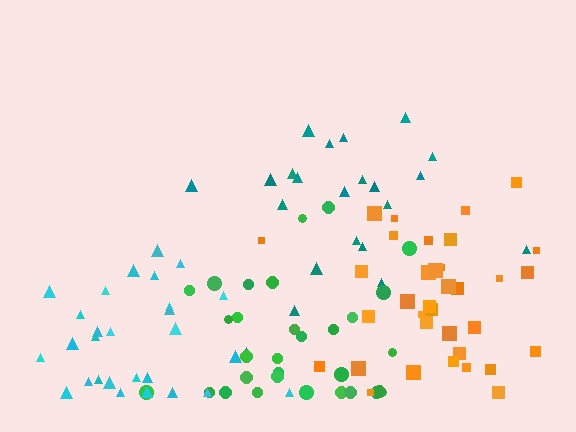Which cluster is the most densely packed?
Orange.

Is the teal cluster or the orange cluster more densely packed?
Orange.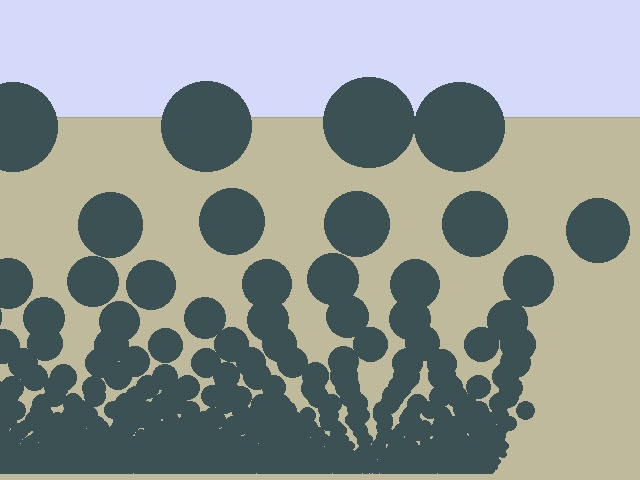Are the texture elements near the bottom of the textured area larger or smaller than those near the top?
Smaller. The gradient is inverted — elements near the bottom are smaller and denser.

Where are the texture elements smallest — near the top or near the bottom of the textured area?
Near the bottom.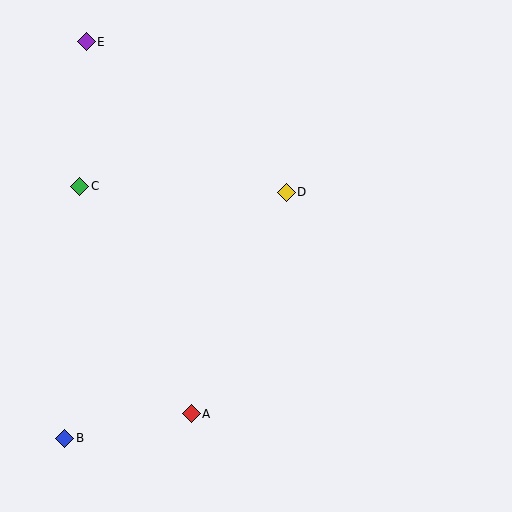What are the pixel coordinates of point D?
Point D is at (286, 192).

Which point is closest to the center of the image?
Point D at (286, 192) is closest to the center.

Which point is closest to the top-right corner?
Point D is closest to the top-right corner.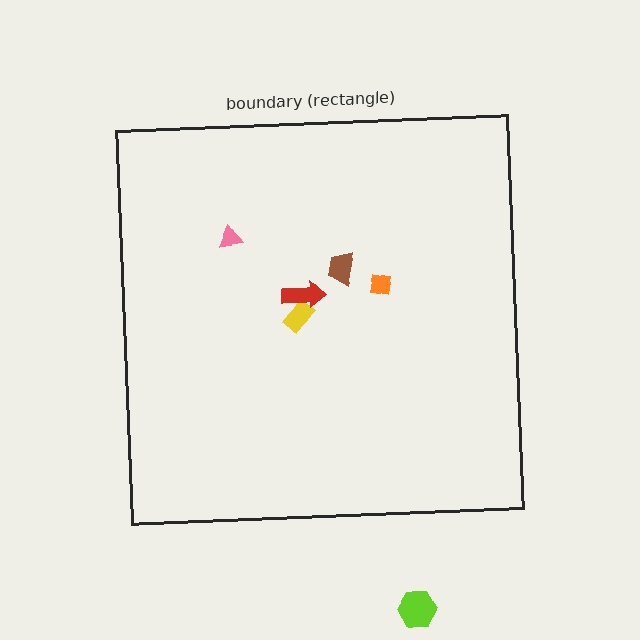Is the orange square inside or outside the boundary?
Inside.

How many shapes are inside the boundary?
5 inside, 1 outside.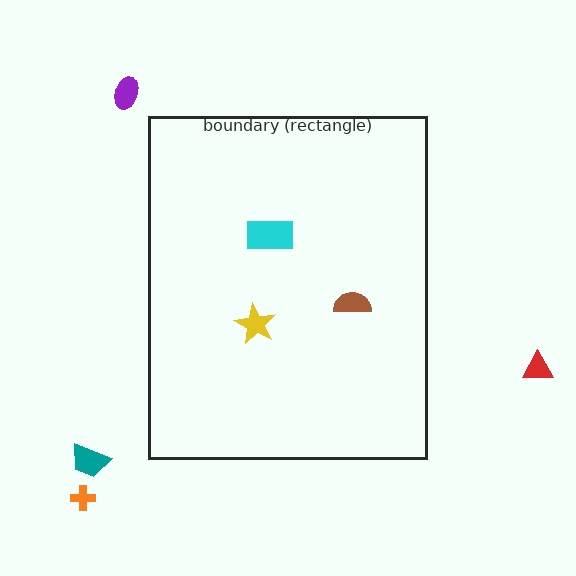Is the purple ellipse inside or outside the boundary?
Outside.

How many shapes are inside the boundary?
3 inside, 4 outside.